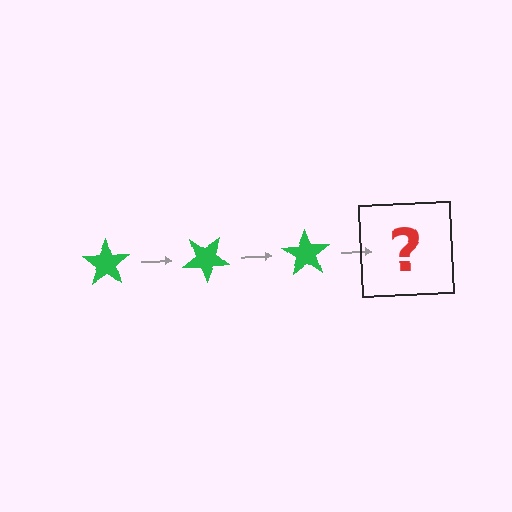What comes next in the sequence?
The next element should be a green star rotated 105 degrees.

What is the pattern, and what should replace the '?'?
The pattern is that the star rotates 35 degrees each step. The '?' should be a green star rotated 105 degrees.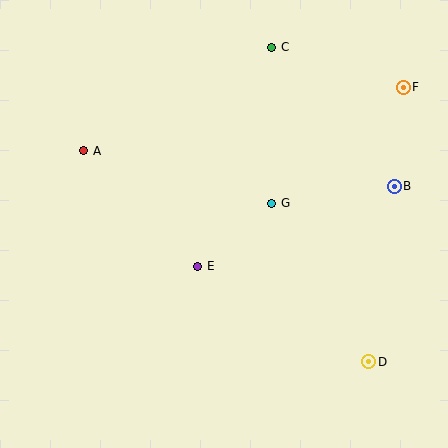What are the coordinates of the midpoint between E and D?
The midpoint between E and D is at (283, 314).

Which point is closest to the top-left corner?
Point A is closest to the top-left corner.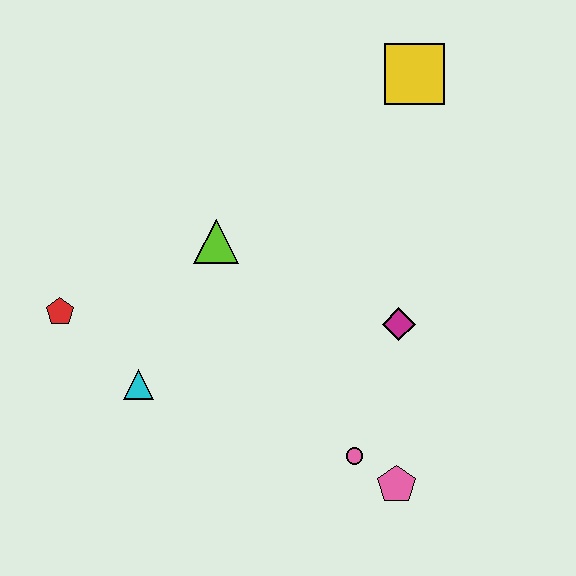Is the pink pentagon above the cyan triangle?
No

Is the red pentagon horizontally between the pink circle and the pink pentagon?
No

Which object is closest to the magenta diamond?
The pink circle is closest to the magenta diamond.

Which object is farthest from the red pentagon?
The yellow square is farthest from the red pentagon.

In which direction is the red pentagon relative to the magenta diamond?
The red pentagon is to the left of the magenta diamond.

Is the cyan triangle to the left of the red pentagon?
No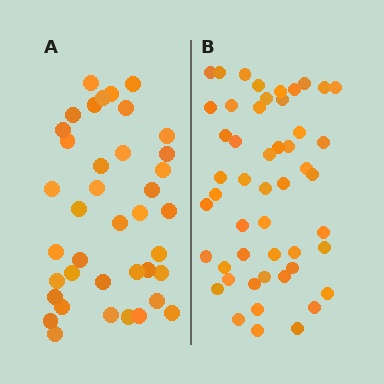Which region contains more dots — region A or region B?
Region B (the right region) has more dots.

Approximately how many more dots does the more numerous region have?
Region B has roughly 12 or so more dots than region A.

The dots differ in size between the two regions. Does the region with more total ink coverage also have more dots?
No. Region A has more total ink coverage because its dots are larger, but region B actually contains more individual dots. Total area can be misleading — the number of items is what matters here.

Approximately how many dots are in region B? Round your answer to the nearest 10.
About 50 dots.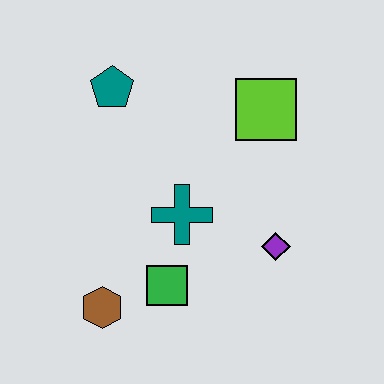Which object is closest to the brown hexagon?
The green square is closest to the brown hexagon.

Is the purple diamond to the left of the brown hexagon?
No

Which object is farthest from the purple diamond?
The teal pentagon is farthest from the purple diamond.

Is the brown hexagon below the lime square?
Yes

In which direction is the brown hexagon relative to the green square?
The brown hexagon is to the left of the green square.